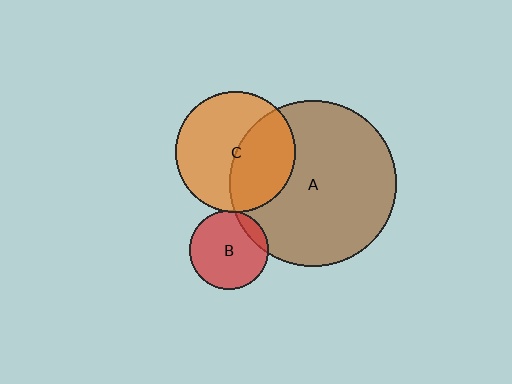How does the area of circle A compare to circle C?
Approximately 1.9 times.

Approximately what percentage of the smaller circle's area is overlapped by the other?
Approximately 40%.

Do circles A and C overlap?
Yes.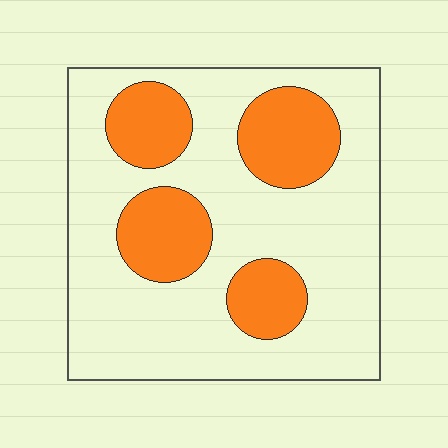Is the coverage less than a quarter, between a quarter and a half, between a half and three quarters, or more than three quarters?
Between a quarter and a half.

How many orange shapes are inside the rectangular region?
4.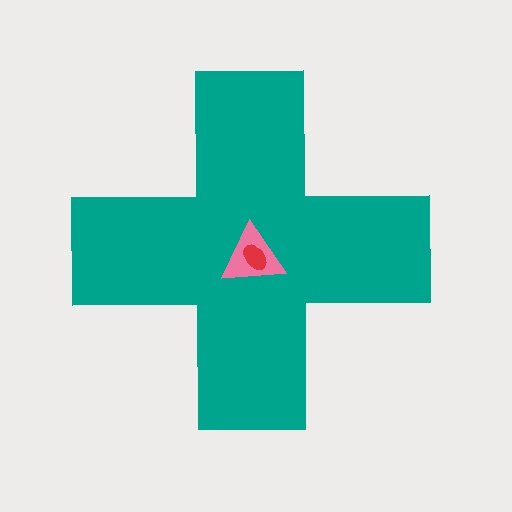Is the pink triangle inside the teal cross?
Yes.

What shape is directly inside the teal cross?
The pink triangle.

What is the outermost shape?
The teal cross.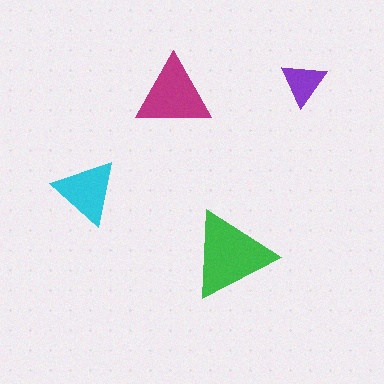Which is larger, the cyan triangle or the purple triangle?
The cyan one.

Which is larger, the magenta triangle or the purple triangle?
The magenta one.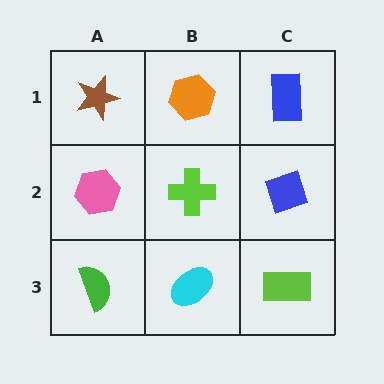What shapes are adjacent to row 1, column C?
A blue diamond (row 2, column C), an orange hexagon (row 1, column B).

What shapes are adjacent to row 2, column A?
A brown star (row 1, column A), a green semicircle (row 3, column A), a lime cross (row 2, column B).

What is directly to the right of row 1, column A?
An orange hexagon.